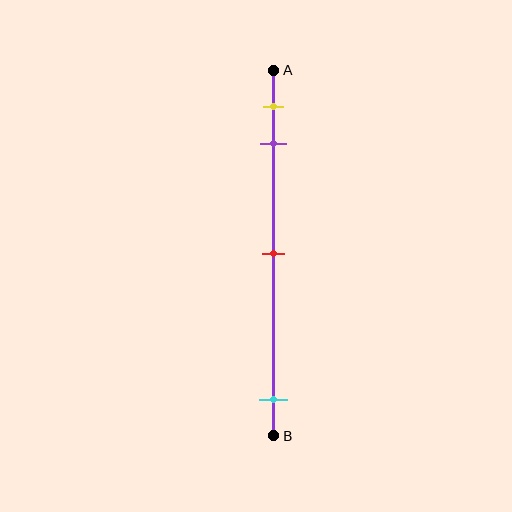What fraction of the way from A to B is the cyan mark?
The cyan mark is approximately 90% (0.9) of the way from A to B.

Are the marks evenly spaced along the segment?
No, the marks are not evenly spaced.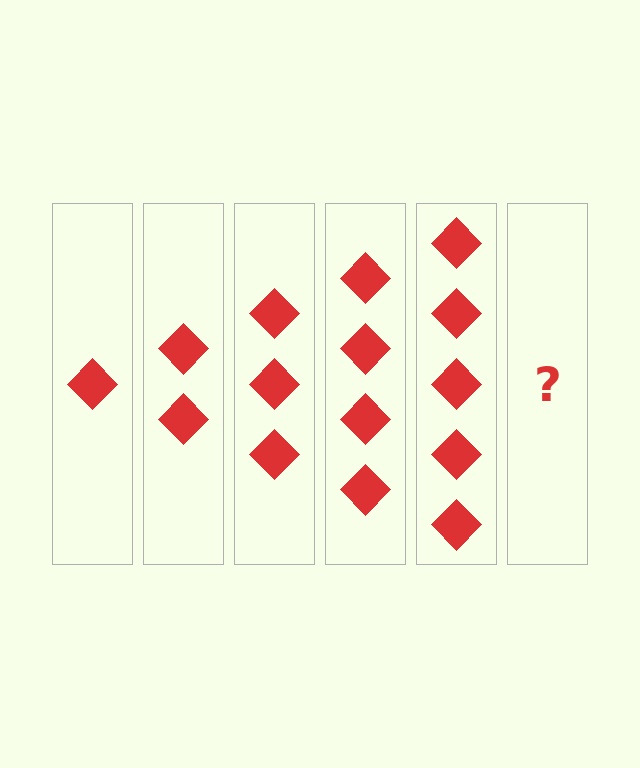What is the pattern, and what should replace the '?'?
The pattern is that each step adds one more diamond. The '?' should be 6 diamonds.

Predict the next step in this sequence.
The next step is 6 diamonds.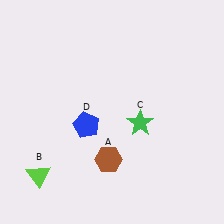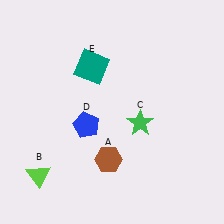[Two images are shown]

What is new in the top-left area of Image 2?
A teal square (E) was added in the top-left area of Image 2.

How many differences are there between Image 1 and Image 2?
There is 1 difference between the two images.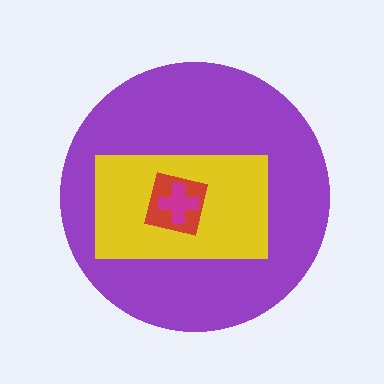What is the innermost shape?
The magenta cross.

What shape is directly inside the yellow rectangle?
The red square.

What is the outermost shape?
The purple circle.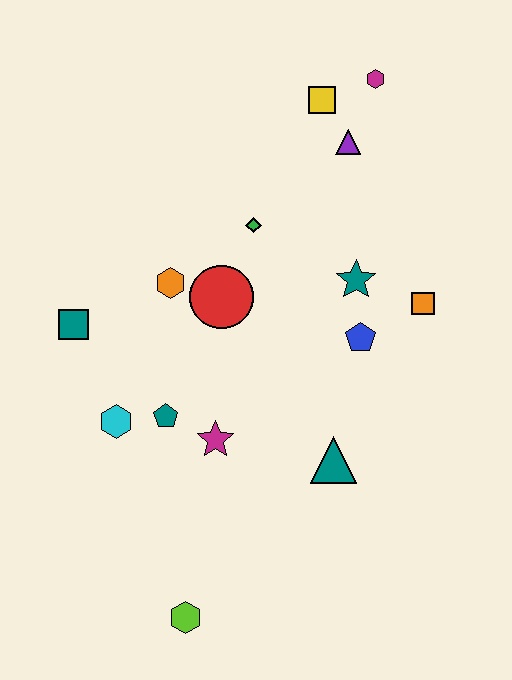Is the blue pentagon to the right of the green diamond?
Yes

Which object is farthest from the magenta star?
The magenta hexagon is farthest from the magenta star.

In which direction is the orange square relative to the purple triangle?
The orange square is below the purple triangle.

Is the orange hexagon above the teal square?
Yes